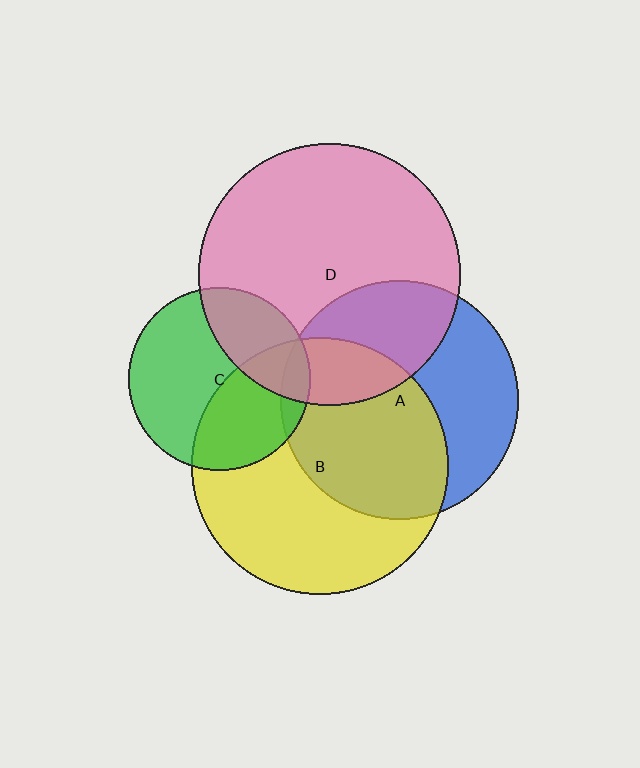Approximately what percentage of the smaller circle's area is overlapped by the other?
Approximately 15%.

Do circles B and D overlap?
Yes.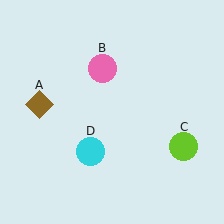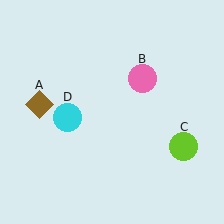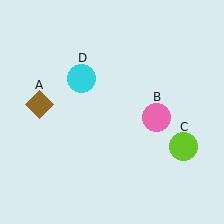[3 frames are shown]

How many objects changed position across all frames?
2 objects changed position: pink circle (object B), cyan circle (object D).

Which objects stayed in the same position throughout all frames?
Brown diamond (object A) and lime circle (object C) remained stationary.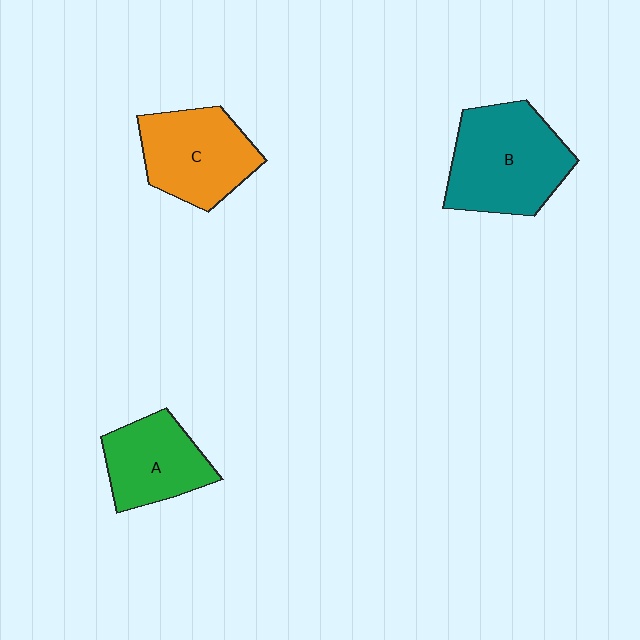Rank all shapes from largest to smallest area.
From largest to smallest: B (teal), C (orange), A (green).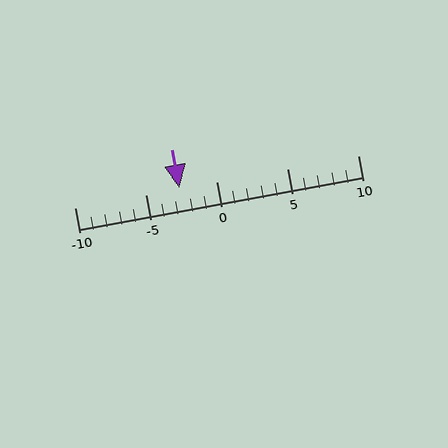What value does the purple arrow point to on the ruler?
The purple arrow points to approximately -3.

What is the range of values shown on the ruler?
The ruler shows values from -10 to 10.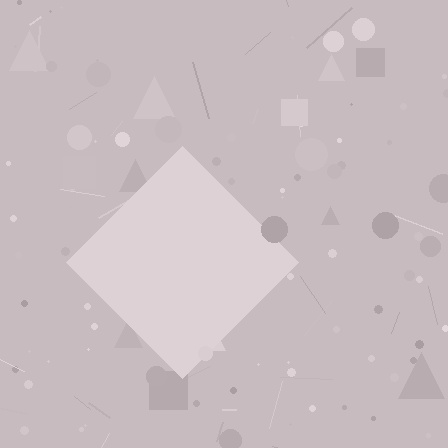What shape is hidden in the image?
A diamond is hidden in the image.